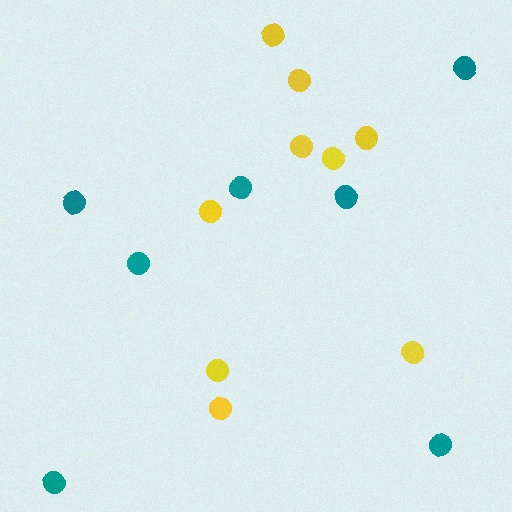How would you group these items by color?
There are 2 groups: one group of teal circles (7) and one group of yellow circles (9).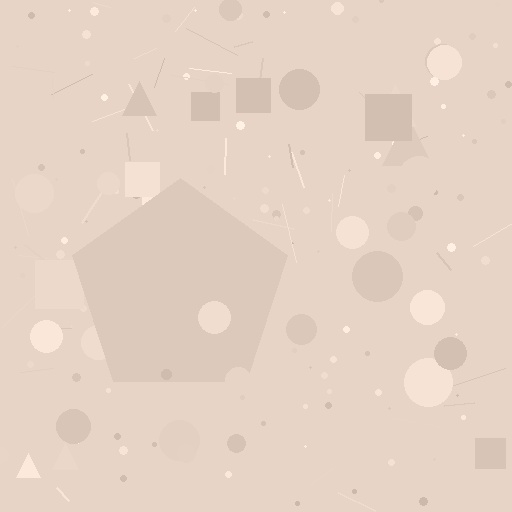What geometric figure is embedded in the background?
A pentagon is embedded in the background.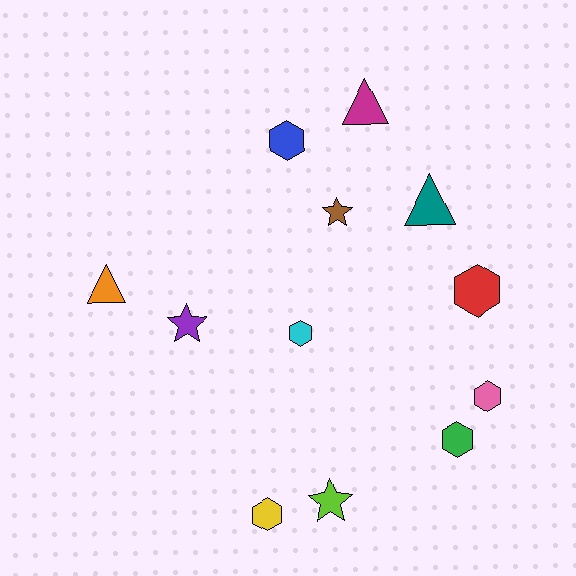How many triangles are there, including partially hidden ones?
There are 3 triangles.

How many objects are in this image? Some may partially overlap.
There are 12 objects.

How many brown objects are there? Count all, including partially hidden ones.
There is 1 brown object.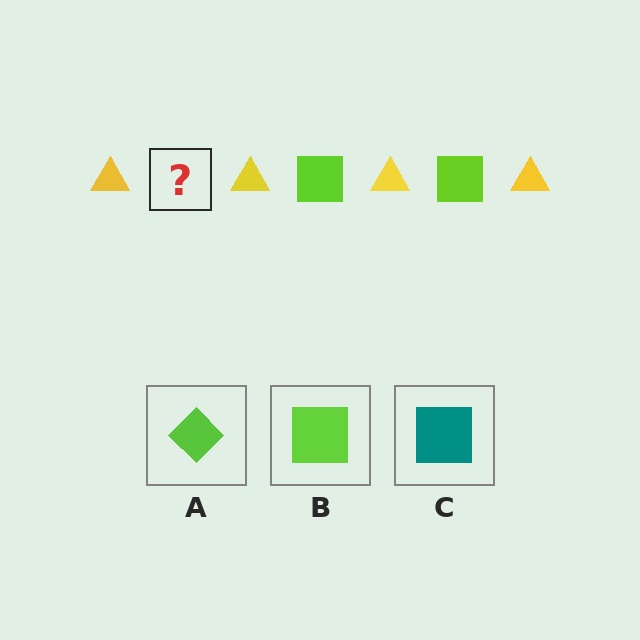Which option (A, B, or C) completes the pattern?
B.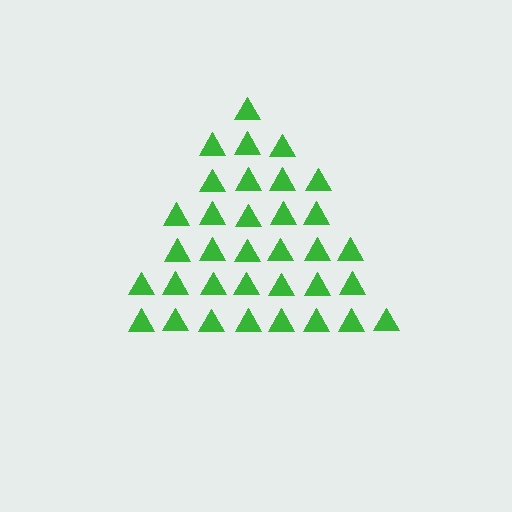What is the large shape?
The large shape is a triangle.